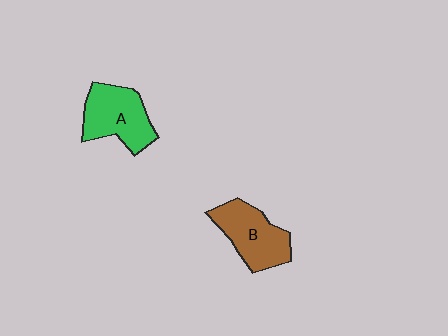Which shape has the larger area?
Shape A (green).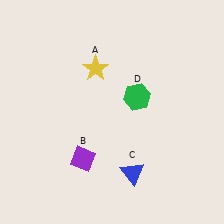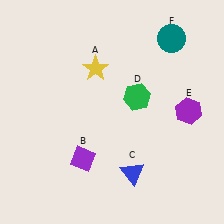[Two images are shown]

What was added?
A purple hexagon (E), a teal circle (F) were added in Image 2.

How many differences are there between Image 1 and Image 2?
There are 2 differences between the two images.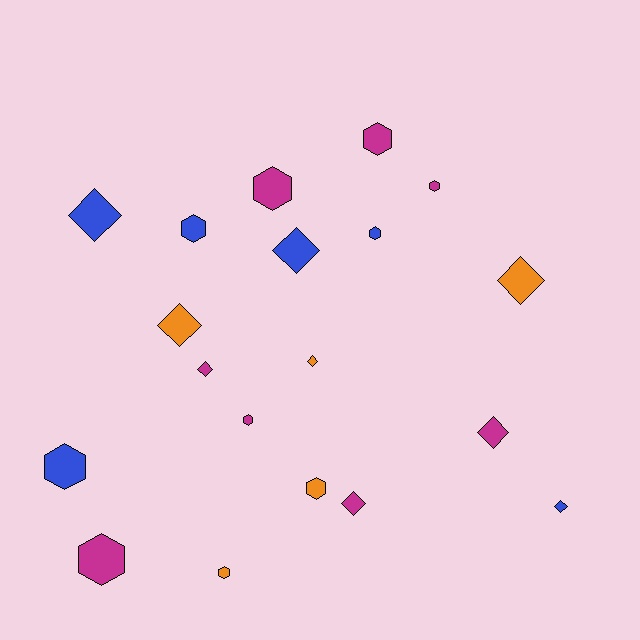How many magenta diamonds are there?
There are 3 magenta diamonds.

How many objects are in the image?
There are 19 objects.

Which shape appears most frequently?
Hexagon, with 10 objects.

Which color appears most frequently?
Magenta, with 8 objects.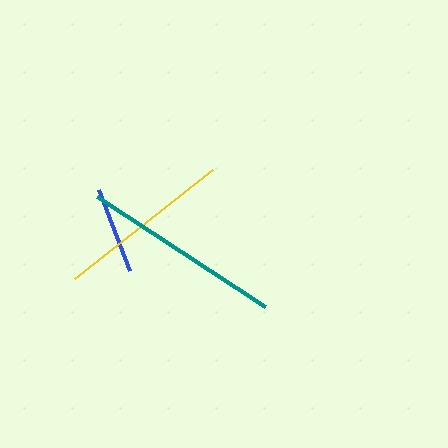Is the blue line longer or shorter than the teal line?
The teal line is longer than the blue line.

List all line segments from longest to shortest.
From longest to shortest: teal, yellow, blue.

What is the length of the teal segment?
The teal segment is approximately 200 pixels long.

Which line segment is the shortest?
The blue line is the shortest at approximately 87 pixels.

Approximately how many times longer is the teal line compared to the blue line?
The teal line is approximately 2.3 times the length of the blue line.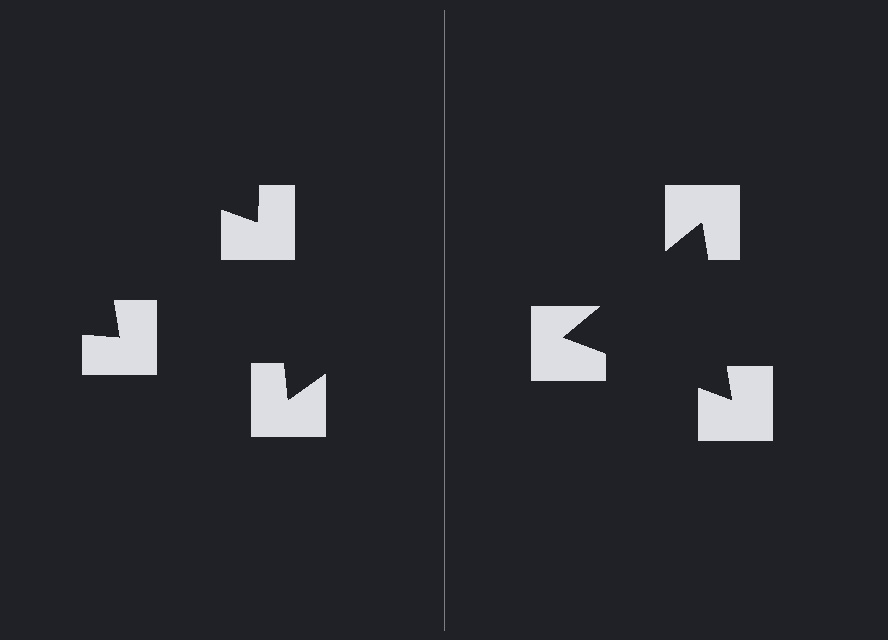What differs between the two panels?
The notched squares are positioned identically on both sides; only the wedge orientations differ. On the right they align to a triangle; on the left they are misaligned.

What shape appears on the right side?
An illusory triangle.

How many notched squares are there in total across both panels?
6 — 3 on each side.